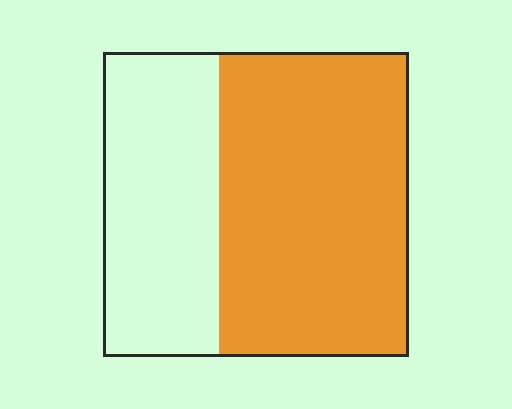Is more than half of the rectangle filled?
Yes.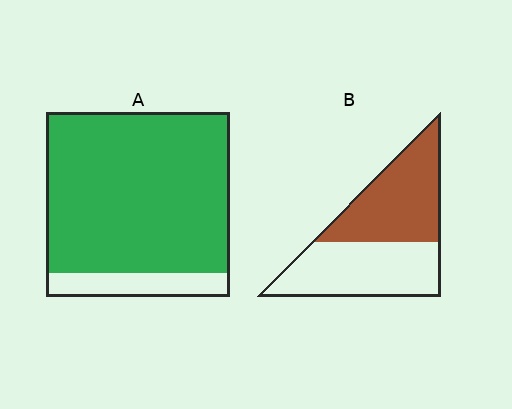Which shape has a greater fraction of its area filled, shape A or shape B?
Shape A.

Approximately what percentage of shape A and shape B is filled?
A is approximately 85% and B is approximately 50%.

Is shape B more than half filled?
Roughly half.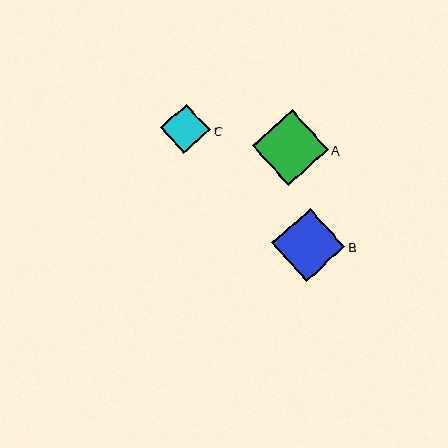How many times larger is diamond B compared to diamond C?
Diamond B is approximately 1.5 times the size of diamond C.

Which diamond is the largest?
Diamond A is the largest with a size of approximately 76 pixels.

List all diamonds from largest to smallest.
From largest to smallest: A, B, C.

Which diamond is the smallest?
Diamond C is the smallest with a size of approximately 50 pixels.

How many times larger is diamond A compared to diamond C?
Diamond A is approximately 1.5 times the size of diamond C.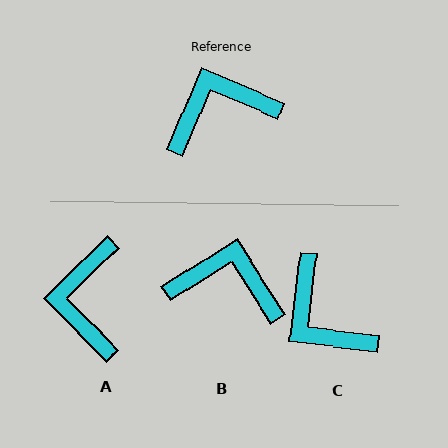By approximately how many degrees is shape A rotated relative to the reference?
Approximately 68 degrees counter-clockwise.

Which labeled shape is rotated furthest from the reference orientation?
C, about 106 degrees away.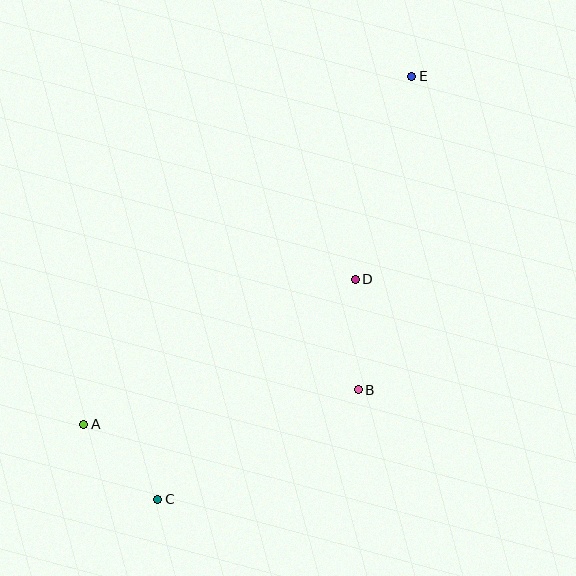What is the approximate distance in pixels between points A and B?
The distance between A and B is approximately 276 pixels.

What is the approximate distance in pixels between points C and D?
The distance between C and D is approximately 296 pixels.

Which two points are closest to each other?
Points A and C are closest to each other.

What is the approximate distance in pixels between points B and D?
The distance between B and D is approximately 110 pixels.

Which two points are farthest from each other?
Points C and E are farthest from each other.